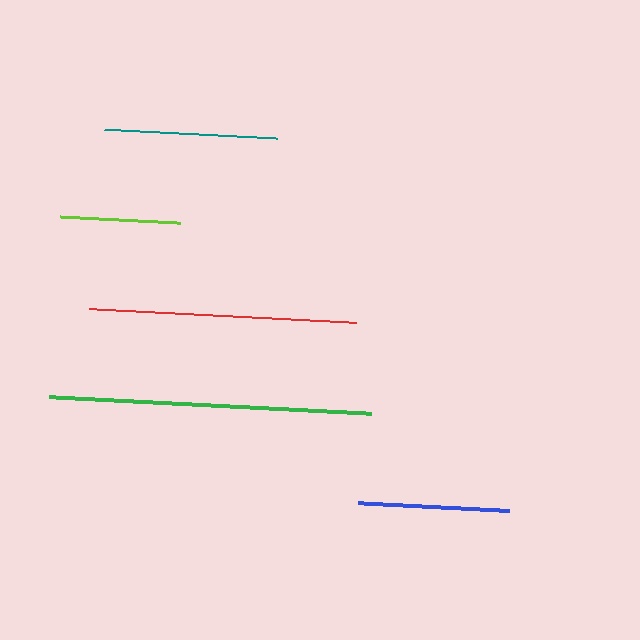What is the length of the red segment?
The red segment is approximately 268 pixels long.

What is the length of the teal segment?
The teal segment is approximately 173 pixels long.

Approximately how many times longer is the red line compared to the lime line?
The red line is approximately 2.2 times the length of the lime line.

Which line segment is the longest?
The green line is the longest at approximately 323 pixels.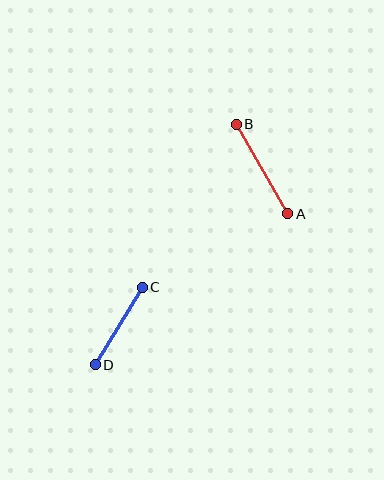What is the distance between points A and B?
The distance is approximately 103 pixels.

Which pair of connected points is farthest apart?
Points A and B are farthest apart.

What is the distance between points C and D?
The distance is approximately 91 pixels.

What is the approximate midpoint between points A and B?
The midpoint is at approximately (262, 169) pixels.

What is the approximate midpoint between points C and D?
The midpoint is at approximately (119, 326) pixels.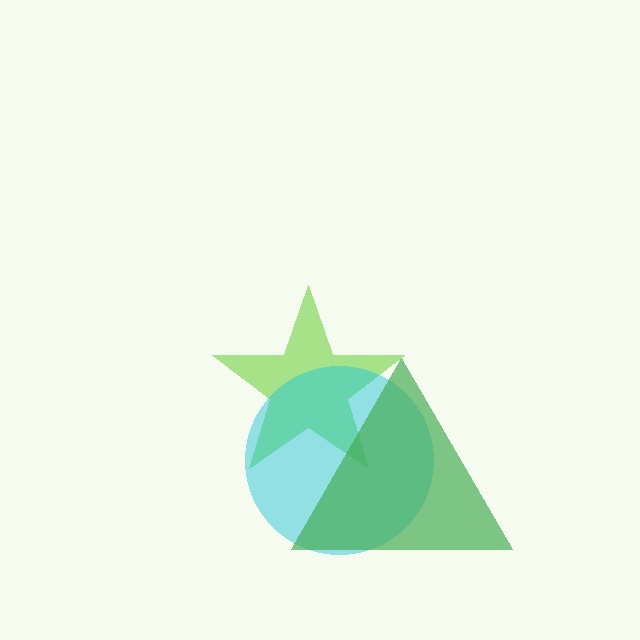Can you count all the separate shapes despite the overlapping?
Yes, there are 3 separate shapes.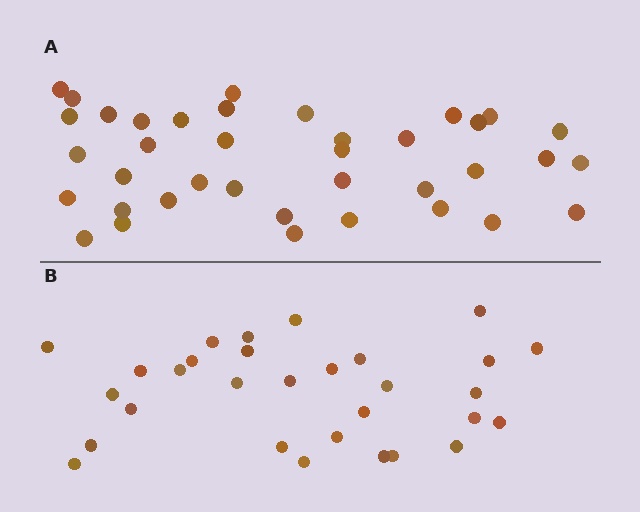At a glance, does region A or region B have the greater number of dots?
Region A (the top region) has more dots.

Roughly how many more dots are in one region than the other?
Region A has roughly 8 or so more dots than region B.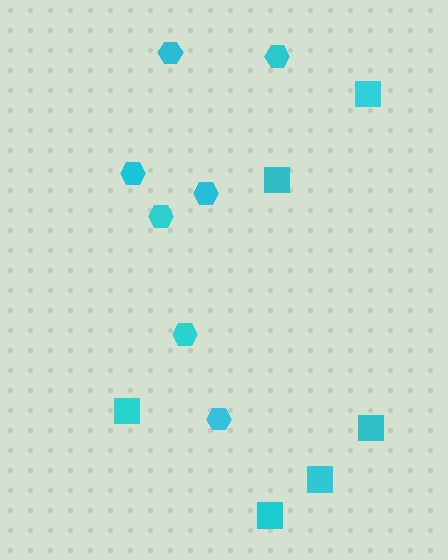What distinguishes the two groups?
There are 2 groups: one group of hexagons (7) and one group of squares (6).